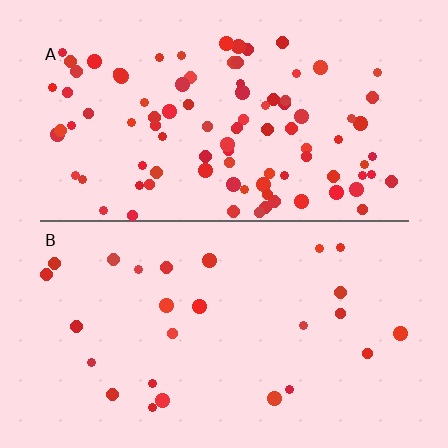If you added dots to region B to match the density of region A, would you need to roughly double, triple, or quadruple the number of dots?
Approximately quadruple.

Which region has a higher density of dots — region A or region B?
A (the top).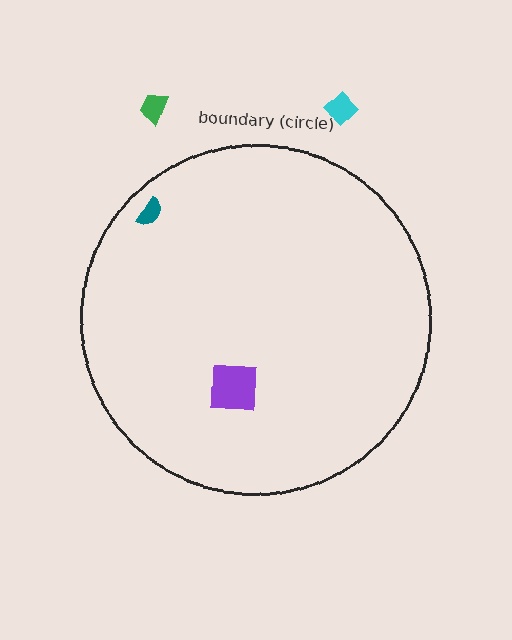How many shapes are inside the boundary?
2 inside, 2 outside.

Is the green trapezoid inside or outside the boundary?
Outside.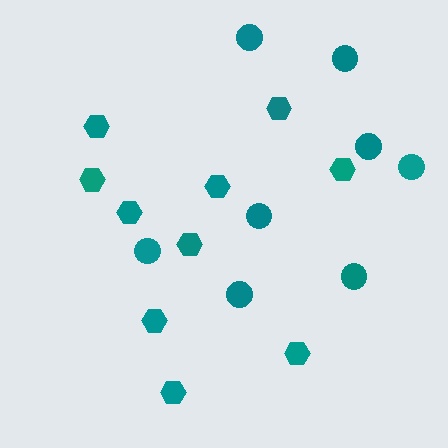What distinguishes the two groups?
There are 2 groups: one group of hexagons (10) and one group of circles (8).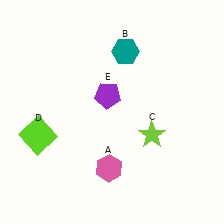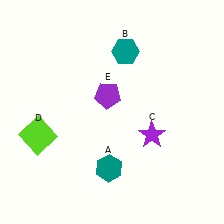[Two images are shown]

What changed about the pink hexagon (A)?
In Image 1, A is pink. In Image 2, it changed to teal.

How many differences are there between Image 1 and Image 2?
There are 2 differences between the two images.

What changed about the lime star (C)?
In Image 1, C is lime. In Image 2, it changed to purple.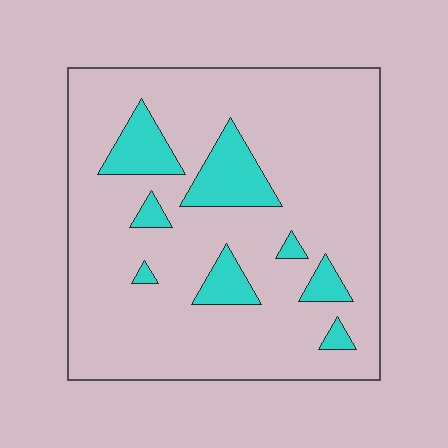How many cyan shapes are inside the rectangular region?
8.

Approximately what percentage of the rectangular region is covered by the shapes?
Approximately 15%.